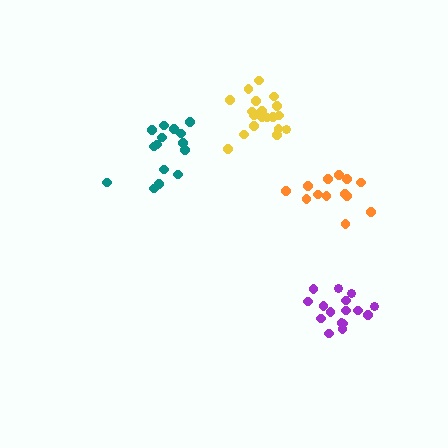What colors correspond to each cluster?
The clusters are colored: teal, purple, orange, yellow.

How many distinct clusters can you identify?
There are 4 distinct clusters.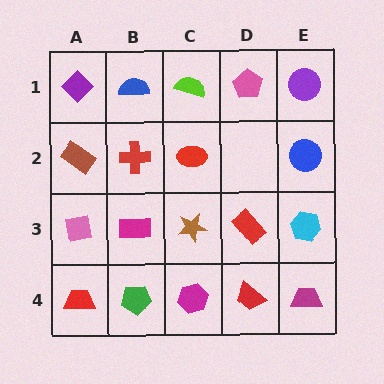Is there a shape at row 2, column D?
No, that cell is empty.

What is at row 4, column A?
A red trapezoid.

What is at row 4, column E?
A magenta trapezoid.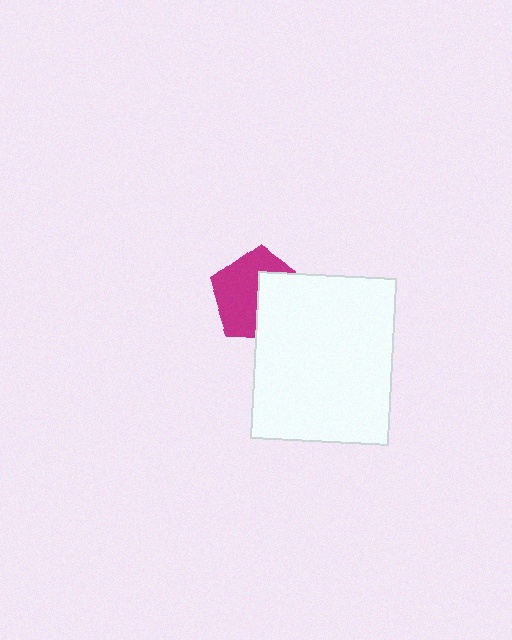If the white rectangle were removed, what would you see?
You would see the complete magenta pentagon.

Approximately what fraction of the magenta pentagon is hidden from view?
Roughly 44% of the magenta pentagon is hidden behind the white rectangle.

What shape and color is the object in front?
The object in front is a white rectangle.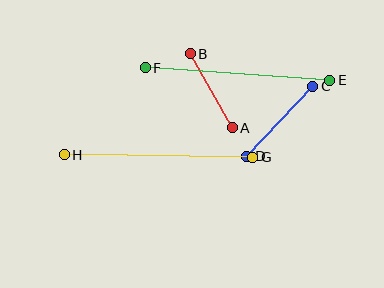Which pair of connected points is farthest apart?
Points G and H are farthest apart.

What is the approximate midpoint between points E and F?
The midpoint is at approximately (237, 74) pixels.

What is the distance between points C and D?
The distance is approximately 96 pixels.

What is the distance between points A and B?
The distance is approximately 85 pixels.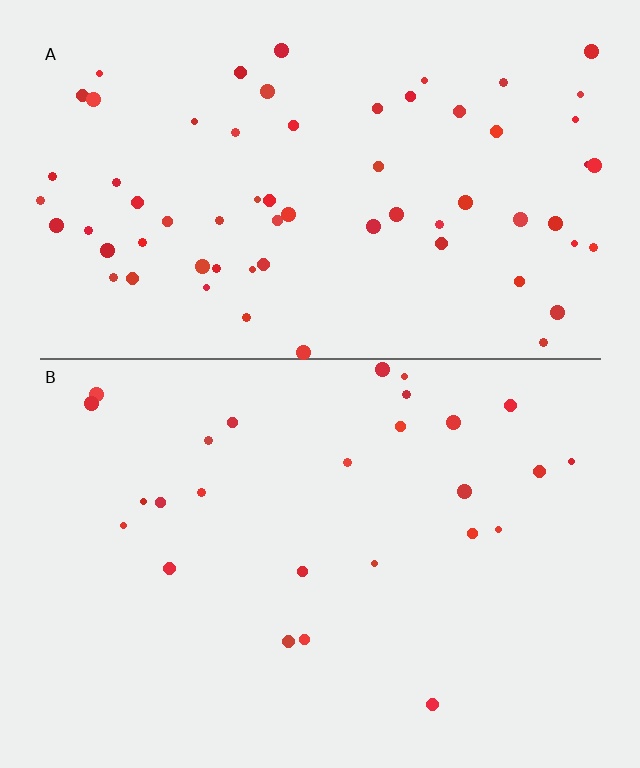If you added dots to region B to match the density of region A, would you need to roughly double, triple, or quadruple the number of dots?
Approximately triple.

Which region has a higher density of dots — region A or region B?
A (the top).